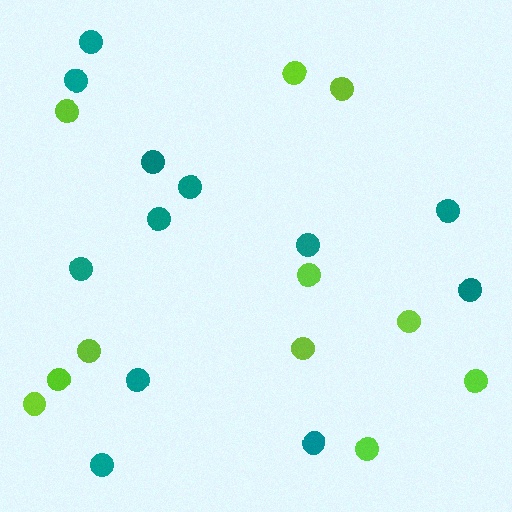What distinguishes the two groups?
There are 2 groups: one group of teal circles (12) and one group of lime circles (11).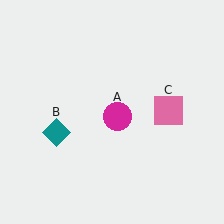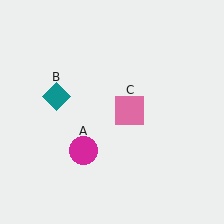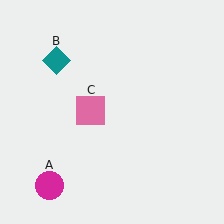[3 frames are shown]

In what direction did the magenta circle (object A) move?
The magenta circle (object A) moved down and to the left.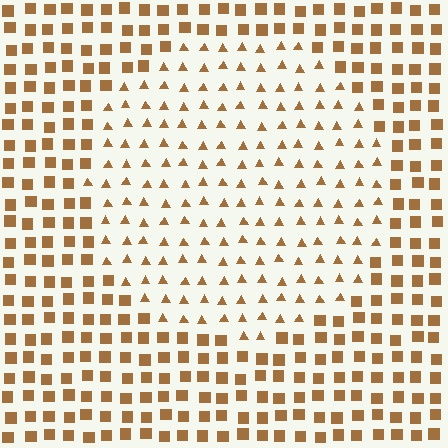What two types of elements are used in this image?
The image uses triangles inside the circle region and squares outside it.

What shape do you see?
I see a circle.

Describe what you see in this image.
The image is filled with small brown elements arranged in a uniform grid. A circle-shaped region contains triangles, while the surrounding area contains squares. The boundary is defined purely by the change in element shape.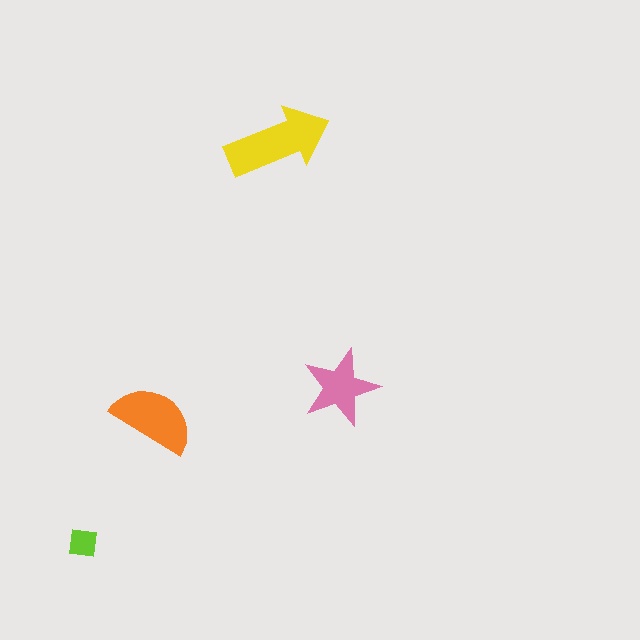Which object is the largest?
The yellow arrow.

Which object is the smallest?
The lime square.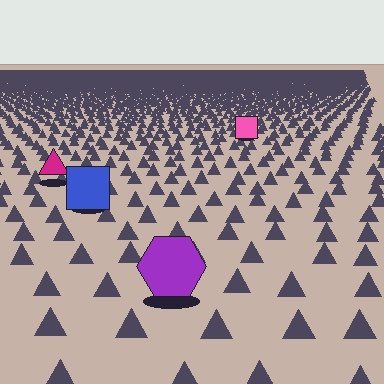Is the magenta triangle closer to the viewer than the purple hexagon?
No. The purple hexagon is closer — you can tell from the texture gradient: the ground texture is coarser near it.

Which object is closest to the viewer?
The purple hexagon is closest. The texture marks near it are larger and more spread out.